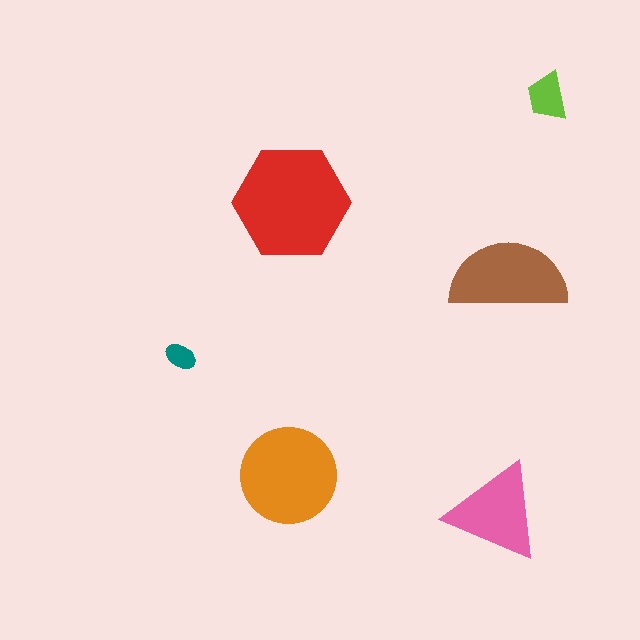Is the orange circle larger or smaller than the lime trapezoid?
Larger.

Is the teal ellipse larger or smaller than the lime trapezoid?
Smaller.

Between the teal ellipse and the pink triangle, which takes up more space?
The pink triangle.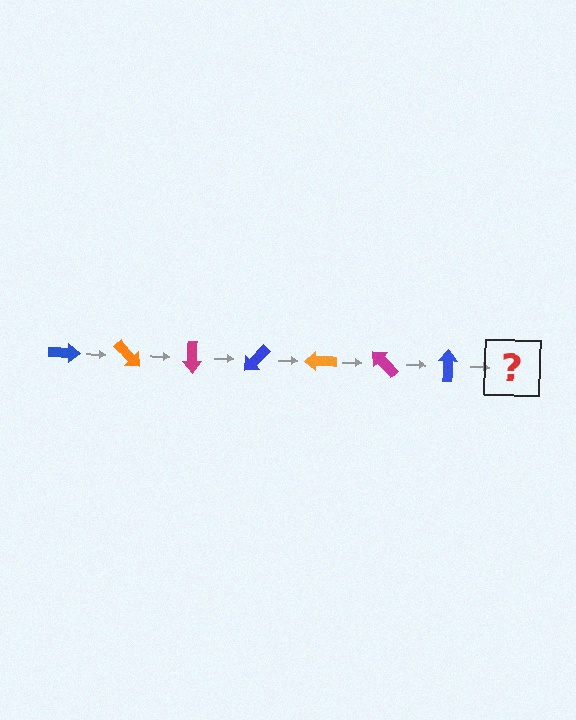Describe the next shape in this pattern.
It should be an orange arrow, rotated 315 degrees from the start.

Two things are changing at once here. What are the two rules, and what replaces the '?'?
The two rules are that it rotates 45 degrees each step and the color cycles through blue, orange, and magenta. The '?' should be an orange arrow, rotated 315 degrees from the start.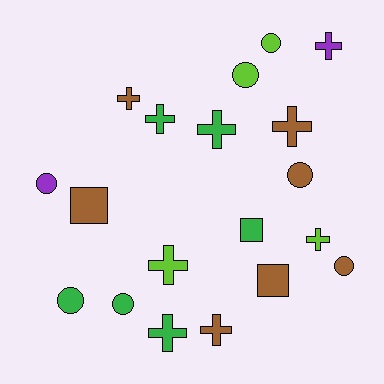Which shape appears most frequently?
Cross, with 9 objects.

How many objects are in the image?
There are 19 objects.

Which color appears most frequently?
Brown, with 7 objects.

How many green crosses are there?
There are 3 green crosses.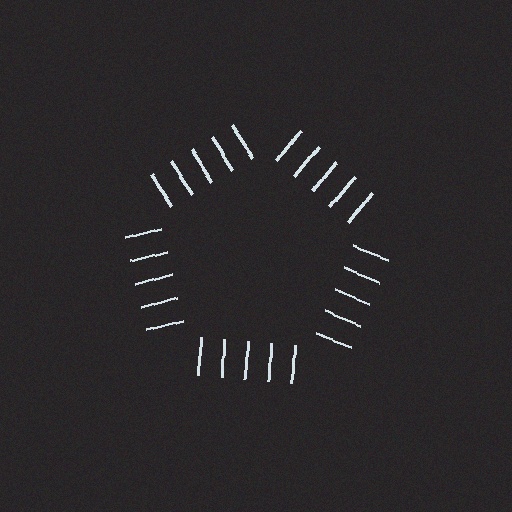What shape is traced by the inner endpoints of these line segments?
An illusory pentagon — the line segments terminate on its edges but no continuous stroke is drawn.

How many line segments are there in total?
25 — 5 along each of the 5 edges.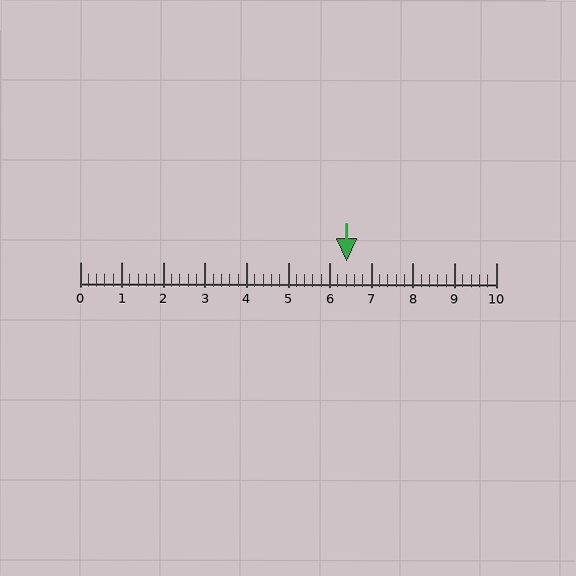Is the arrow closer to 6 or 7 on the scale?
The arrow is closer to 6.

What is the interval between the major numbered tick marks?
The major tick marks are spaced 1 units apart.